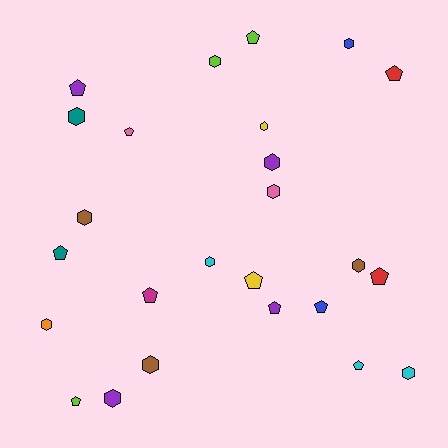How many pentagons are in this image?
There are 12 pentagons.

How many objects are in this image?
There are 25 objects.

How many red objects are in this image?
There are 2 red objects.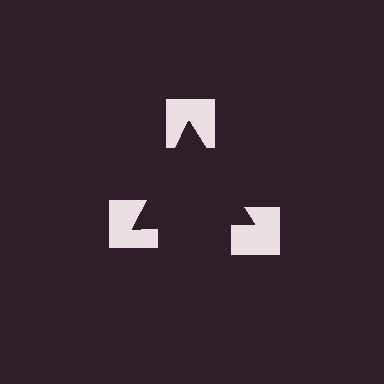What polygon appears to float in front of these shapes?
An illusory triangle — its edges are inferred from the aligned wedge cuts in the notched squares, not physically drawn.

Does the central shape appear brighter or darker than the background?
It typically appears slightly darker than the background, even though no actual brightness change is drawn.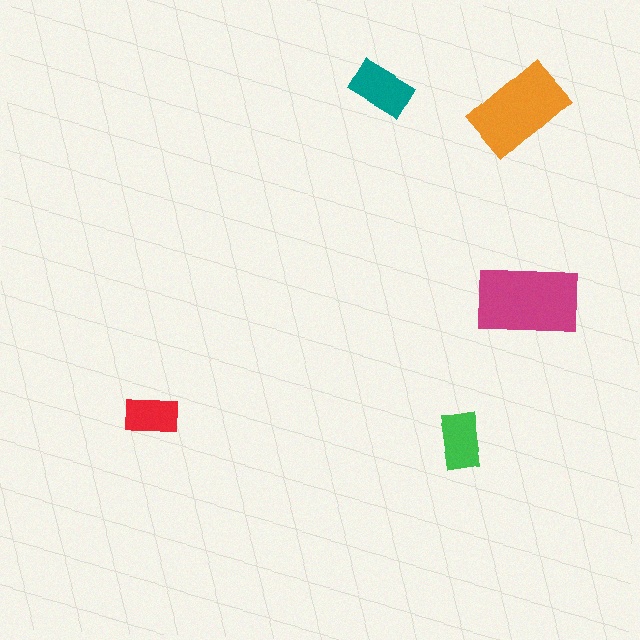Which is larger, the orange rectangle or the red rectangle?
The orange one.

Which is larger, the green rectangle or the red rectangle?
The green one.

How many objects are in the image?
There are 5 objects in the image.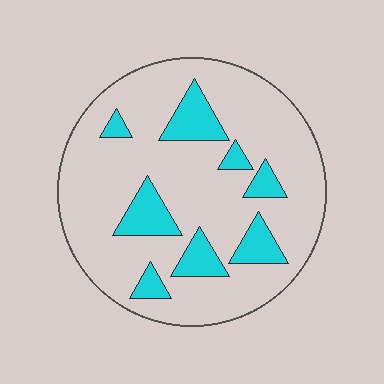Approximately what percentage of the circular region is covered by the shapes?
Approximately 20%.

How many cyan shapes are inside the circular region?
8.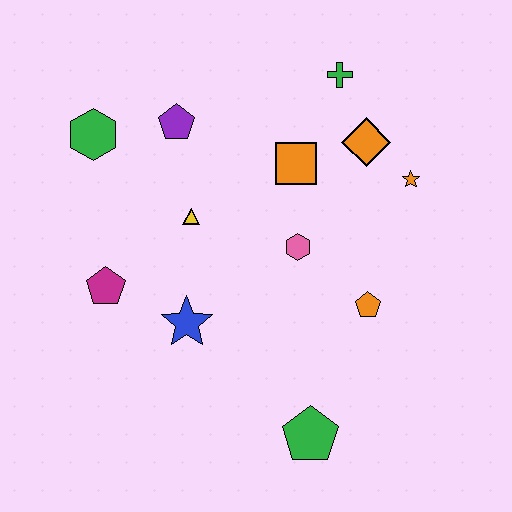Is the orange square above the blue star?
Yes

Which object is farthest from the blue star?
The green cross is farthest from the blue star.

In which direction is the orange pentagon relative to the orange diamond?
The orange pentagon is below the orange diamond.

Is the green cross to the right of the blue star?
Yes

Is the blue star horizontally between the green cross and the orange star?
No